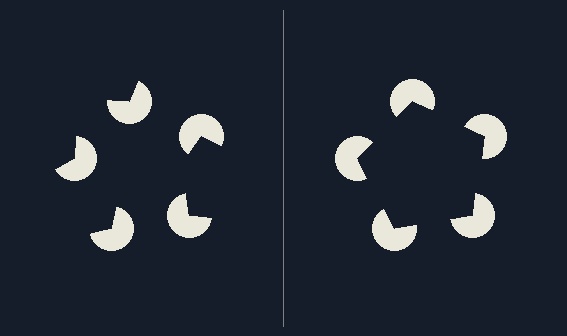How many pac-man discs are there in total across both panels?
10 — 5 on each side.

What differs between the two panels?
The pac-man discs are positioned identically on both sides; only the wedge orientations differ. On the right they align to a pentagon; on the left they are misaligned.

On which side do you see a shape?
An illusory pentagon appears on the right side. On the left side the wedge cuts are rotated, so no coherent shape forms.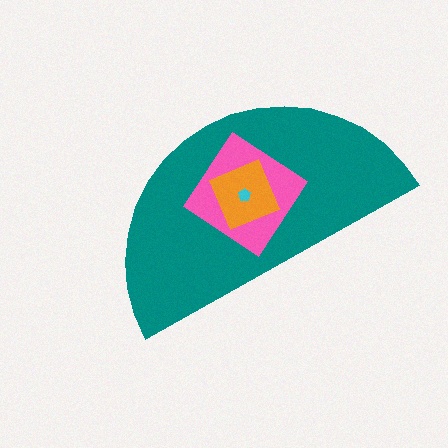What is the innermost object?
The cyan pentagon.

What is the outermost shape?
The teal semicircle.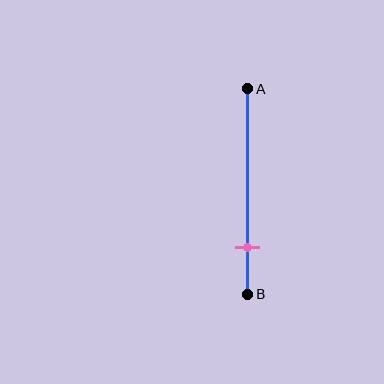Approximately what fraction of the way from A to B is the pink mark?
The pink mark is approximately 75% of the way from A to B.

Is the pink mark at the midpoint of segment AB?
No, the mark is at about 75% from A, not at the 50% midpoint.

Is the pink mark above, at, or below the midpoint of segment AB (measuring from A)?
The pink mark is below the midpoint of segment AB.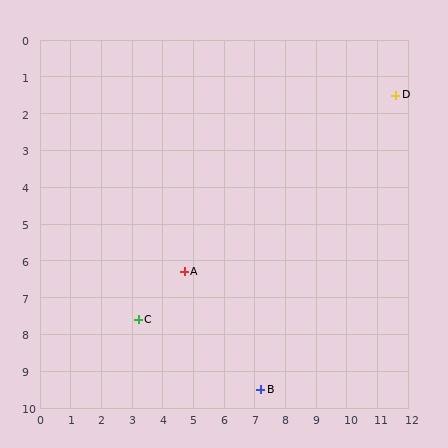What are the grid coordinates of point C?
Point C is at approximately (3.2, 7.6).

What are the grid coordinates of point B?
Point B is at approximately (7.2, 9.5).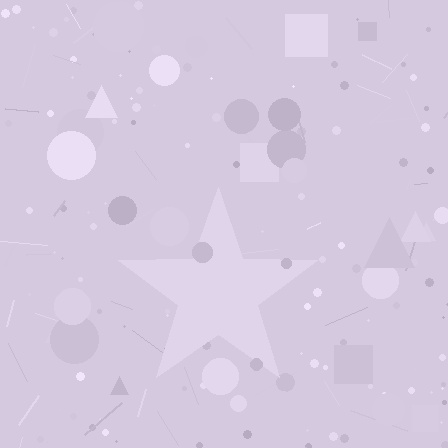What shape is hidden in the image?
A star is hidden in the image.